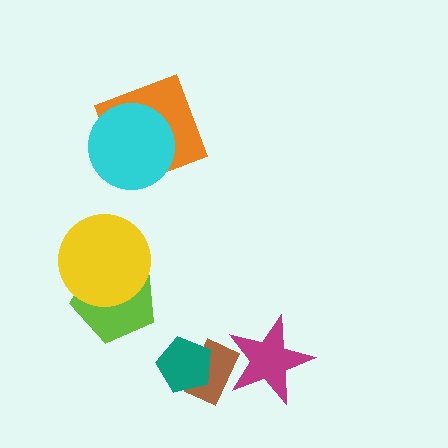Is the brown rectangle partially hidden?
Yes, it is partially covered by another shape.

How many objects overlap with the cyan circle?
1 object overlaps with the cyan circle.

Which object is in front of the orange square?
The cyan circle is in front of the orange square.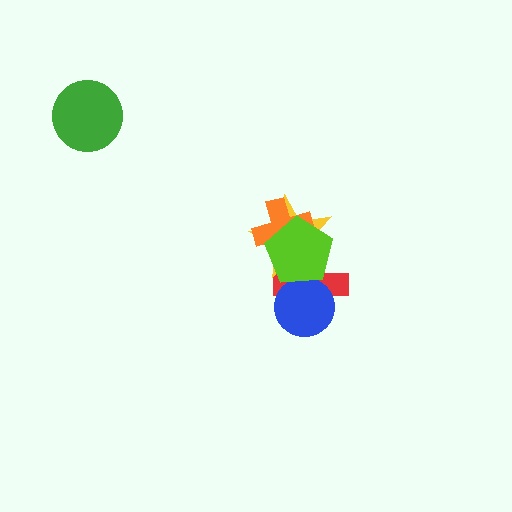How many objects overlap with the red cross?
3 objects overlap with the red cross.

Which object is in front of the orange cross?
The lime pentagon is in front of the orange cross.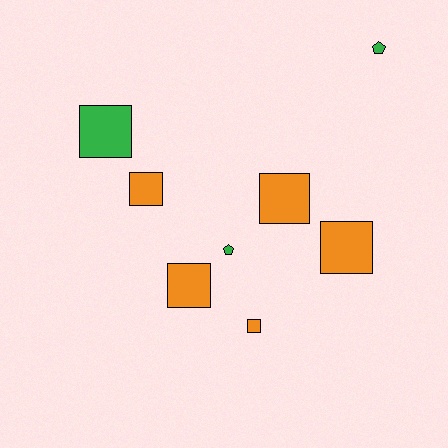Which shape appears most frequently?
Square, with 6 objects.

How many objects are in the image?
There are 8 objects.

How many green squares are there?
There is 1 green square.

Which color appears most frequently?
Orange, with 5 objects.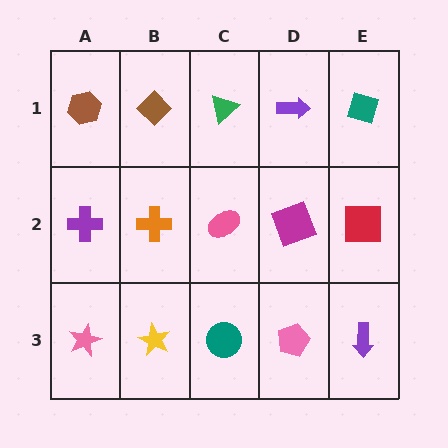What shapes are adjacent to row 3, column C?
A pink ellipse (row 2, column C), a yellow star (row 3, column B), a pink pentagon (row 3, column D).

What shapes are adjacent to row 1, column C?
A pink ellipse (row 2, column C), a brown diamond (row 1, column B), a purple arrow (row 1, column D).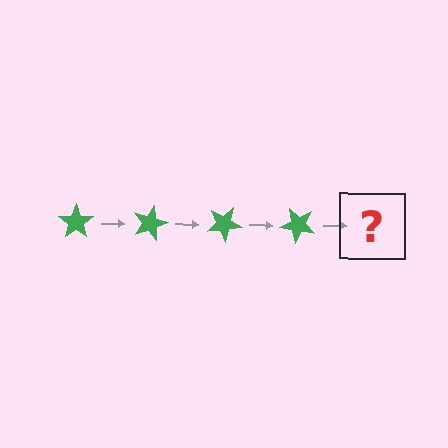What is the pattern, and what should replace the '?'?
The pattern is that the star rotates 15 degrees each step. The '?' should be a green star rotated 60 degrees.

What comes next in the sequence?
The next element should be a green star rotated 60 degrees.